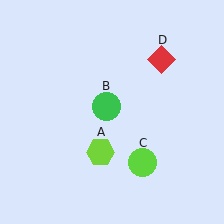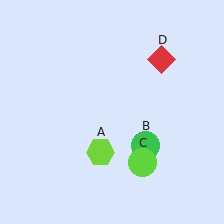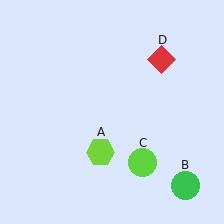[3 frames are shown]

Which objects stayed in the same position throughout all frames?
Lime hexagon (object A) and lime circle (object C) and red diamond (object D) remained stationary.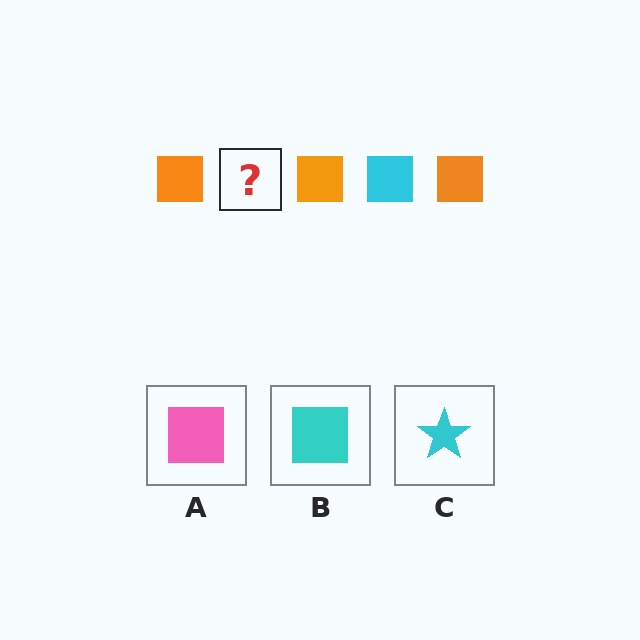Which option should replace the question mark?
Option B.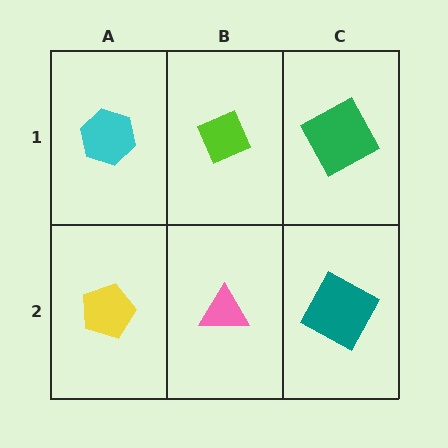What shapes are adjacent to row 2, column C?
A green square (row 1, column C), a pink triangle (row 2, column B).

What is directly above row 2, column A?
A cyan hexagon.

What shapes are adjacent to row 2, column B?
A lime diamond (row 1, column B), a yellow pentagon (row 2, column A), a teal square (row 2, column C).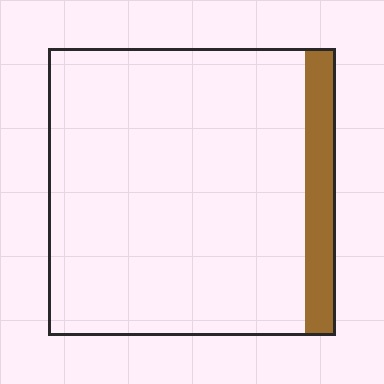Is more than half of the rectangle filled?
No.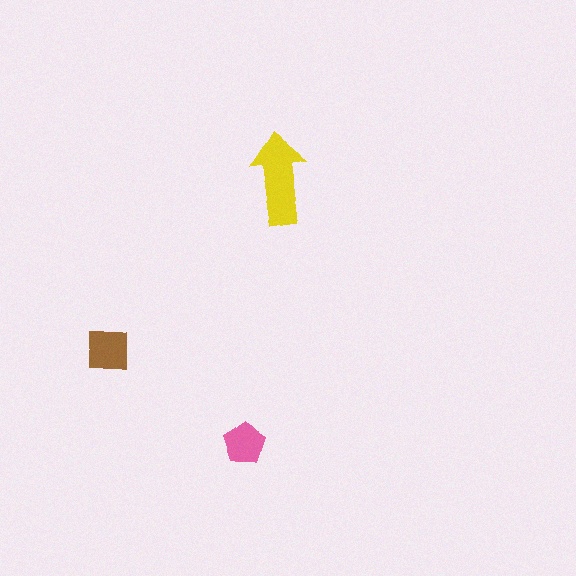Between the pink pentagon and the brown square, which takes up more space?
The brown square.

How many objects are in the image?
There are 3 objects in the image.